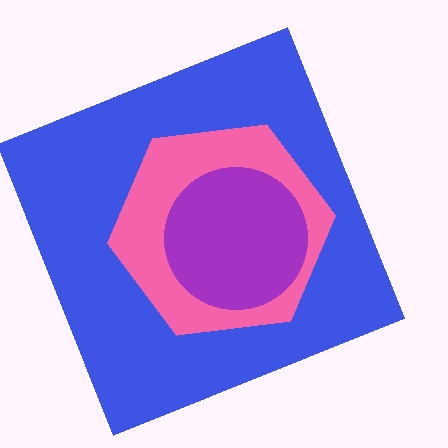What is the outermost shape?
The blue square.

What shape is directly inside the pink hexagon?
The purple circle.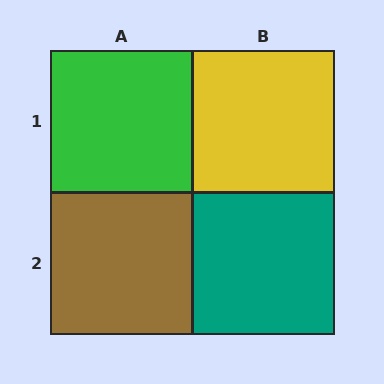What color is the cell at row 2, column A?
Brown.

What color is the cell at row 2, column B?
Teal.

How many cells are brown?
1 cell is brown.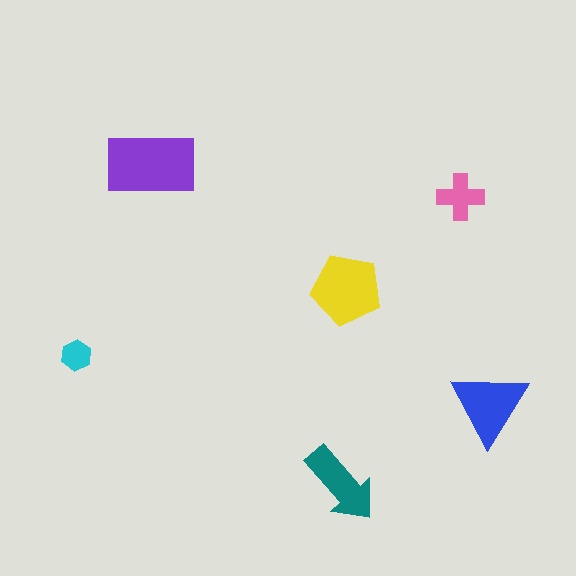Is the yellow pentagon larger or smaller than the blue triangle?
Larger.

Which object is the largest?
The purple rectangle.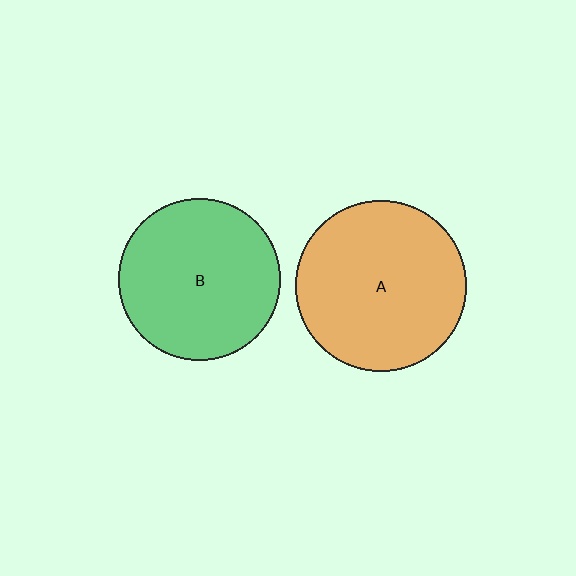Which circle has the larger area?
Circle A (orange).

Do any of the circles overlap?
No, none of the circles overlap.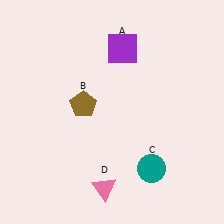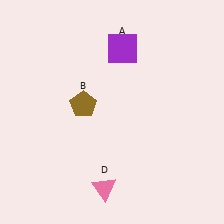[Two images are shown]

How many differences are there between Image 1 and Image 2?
There is 1 difference between the two images.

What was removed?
The teal circle (C) was removed in Image 2.